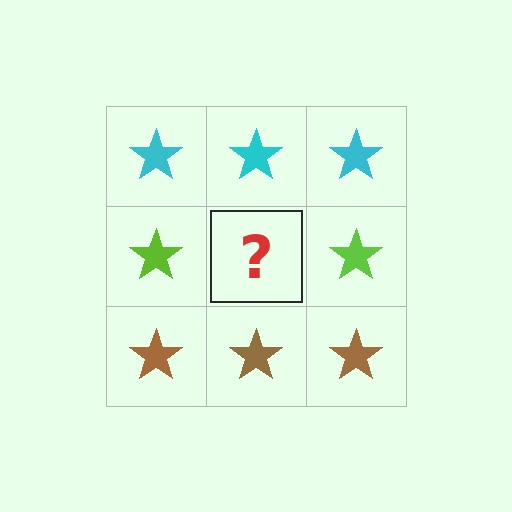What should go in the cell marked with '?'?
The missing cell should contain a lime star.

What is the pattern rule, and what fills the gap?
The rule is that each row has a consistent color. The gap should be filled with a lime star.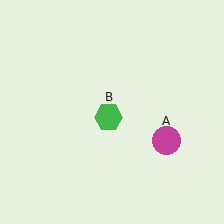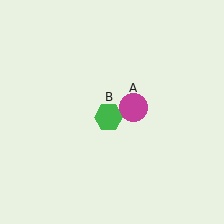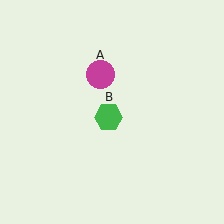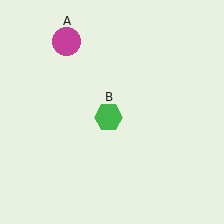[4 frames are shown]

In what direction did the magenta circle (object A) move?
The magenta circle (object A) moved up and to the left.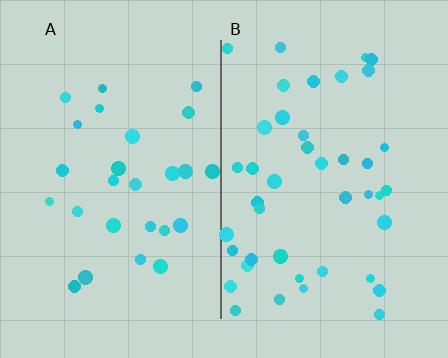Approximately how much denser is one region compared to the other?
Approximately 1.6× — region B over region A.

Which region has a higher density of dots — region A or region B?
B (the right).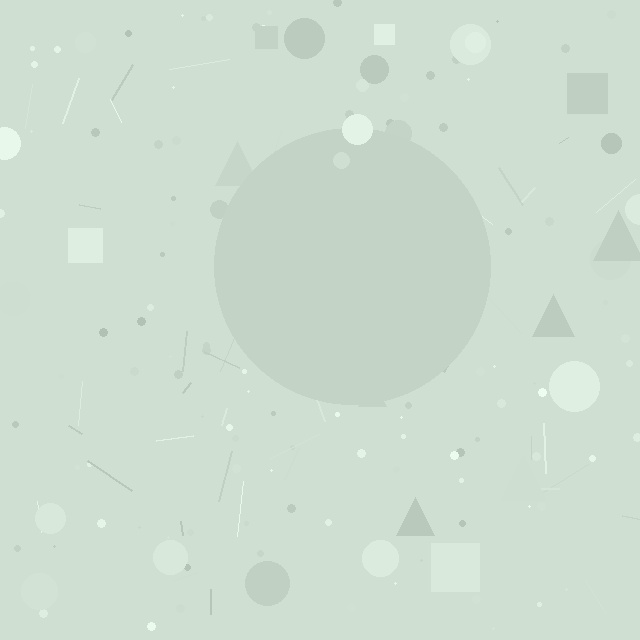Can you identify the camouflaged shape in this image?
The camouflaged shape is a circle.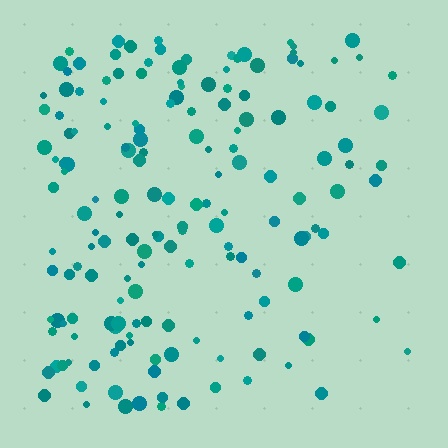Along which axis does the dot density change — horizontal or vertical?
Horizontal.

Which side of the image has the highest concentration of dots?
The left.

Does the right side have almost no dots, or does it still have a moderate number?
Still a moderate number, just noticeably fewer than the left.